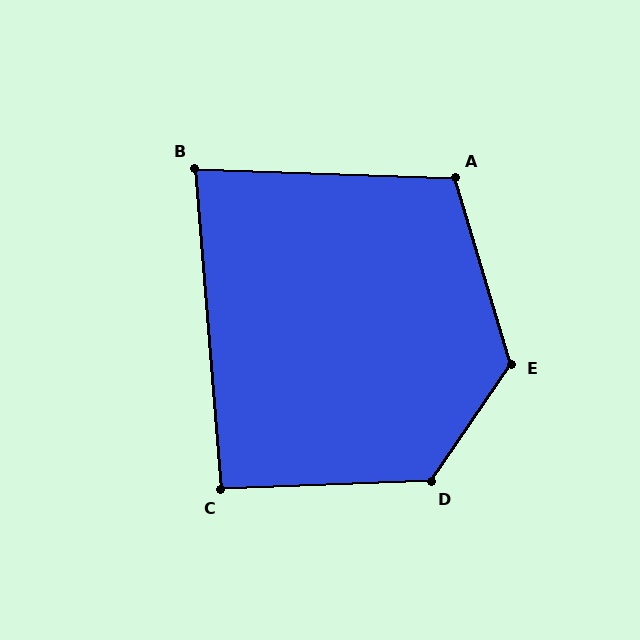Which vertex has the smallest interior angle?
B, at approximately 83 degrees.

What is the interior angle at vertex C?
Approximately 93 degrees (approximately right).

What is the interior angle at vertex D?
Approximately 126 degrees (obtuse).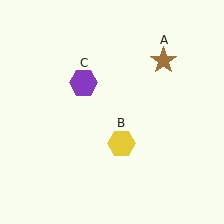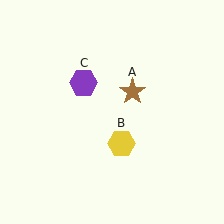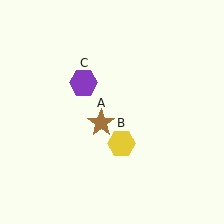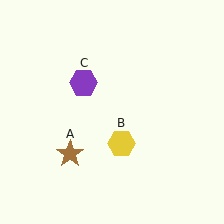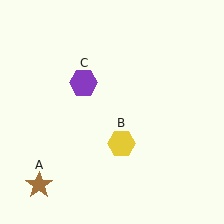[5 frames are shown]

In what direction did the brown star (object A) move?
The brown star (object A) moved down and to the left.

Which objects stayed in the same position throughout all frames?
Yellow hexagon (object B) and purple hexagon (object C) remained stationary.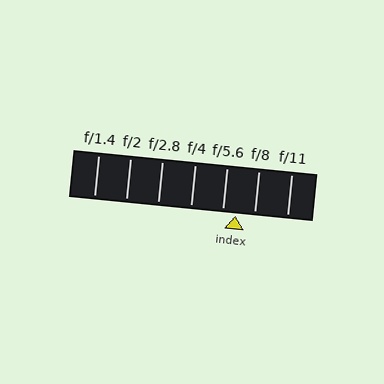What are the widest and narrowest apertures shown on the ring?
The widest aperture shown is f/1.4 and the narrowest is f/11.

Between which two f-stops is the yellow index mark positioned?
The index mark is between f/5.6 and f/8.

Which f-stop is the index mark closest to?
The index mark is closest to f/5.6.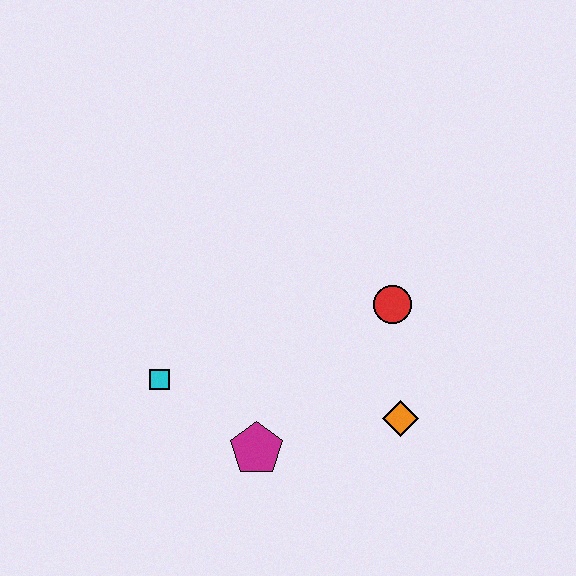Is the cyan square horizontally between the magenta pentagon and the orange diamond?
No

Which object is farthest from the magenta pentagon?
The red circle is farthest from the magenta pentagon.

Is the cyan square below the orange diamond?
No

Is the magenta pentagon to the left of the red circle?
Yes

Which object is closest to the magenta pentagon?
The cyan square is closest to the magenta pentagon.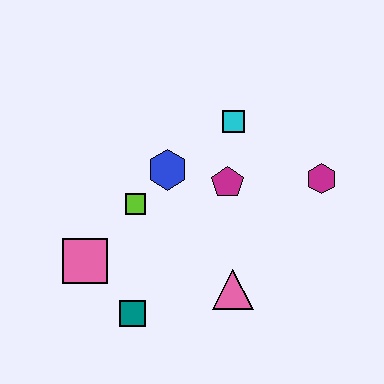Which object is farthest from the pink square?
The magenta hexagon is farthest from the pink square.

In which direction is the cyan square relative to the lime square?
The cyan square is to the right of the lime square.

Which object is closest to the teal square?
The pink square is closest to the teal square.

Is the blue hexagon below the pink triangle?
No